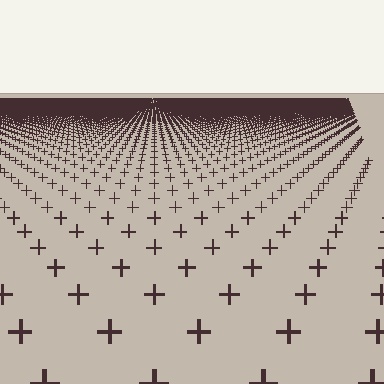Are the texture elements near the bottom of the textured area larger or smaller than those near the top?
Larger. Near the bottom, elements are closer to the viewer and appear at a bigger on-screen size.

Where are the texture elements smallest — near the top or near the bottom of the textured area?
Near the top.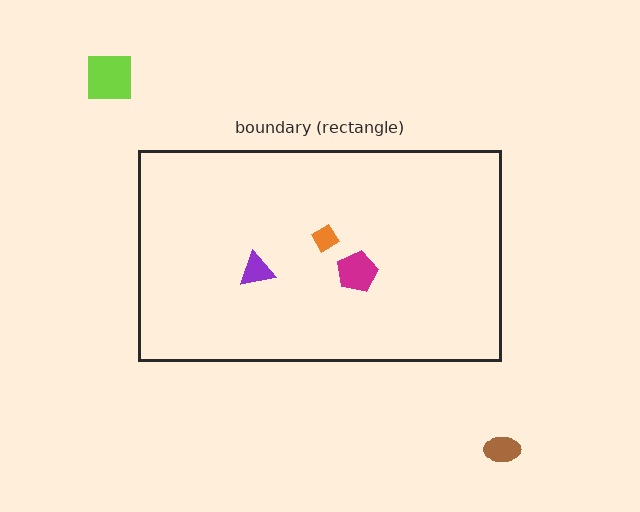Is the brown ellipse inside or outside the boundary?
Outside.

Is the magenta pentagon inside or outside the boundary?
Inside.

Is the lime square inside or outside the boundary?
Outside.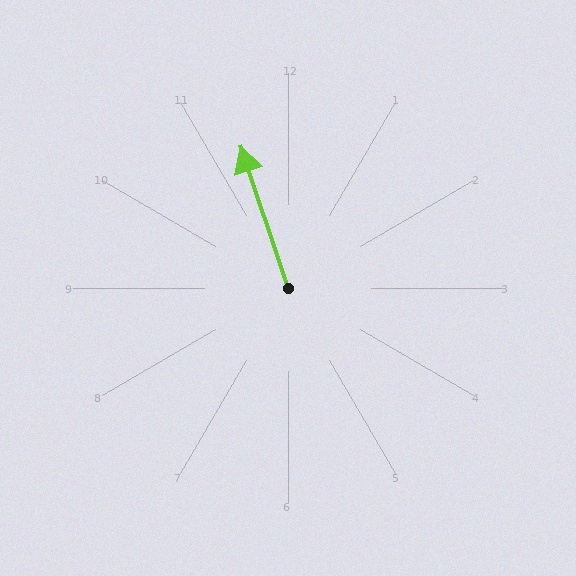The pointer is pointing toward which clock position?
Roughly 11 o'clock.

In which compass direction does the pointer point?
North.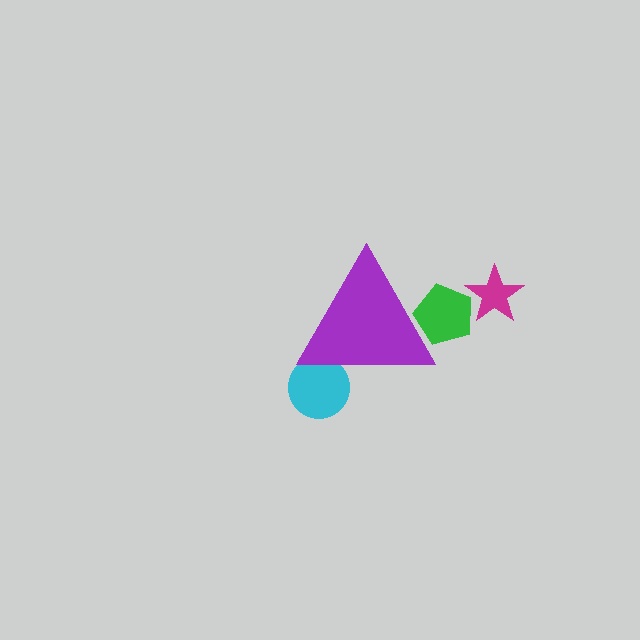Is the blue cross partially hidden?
Yes, the blue cross is partially hidden behind the purple triangle.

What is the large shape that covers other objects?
A purple triangle.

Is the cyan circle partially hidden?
Yes, the cyan circle is partially hidden behind the purple triangle.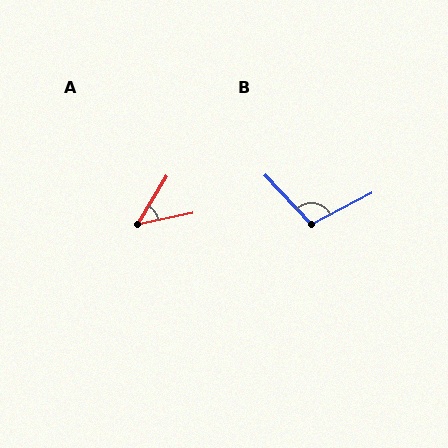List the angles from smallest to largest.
A (47°), B (106°).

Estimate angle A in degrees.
Approximately 47 degrees.